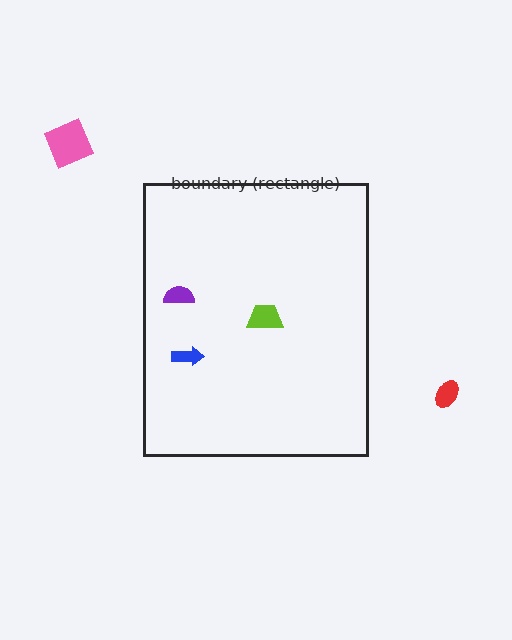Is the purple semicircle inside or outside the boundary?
Inside.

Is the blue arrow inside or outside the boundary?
Inside.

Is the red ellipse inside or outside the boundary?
Outside.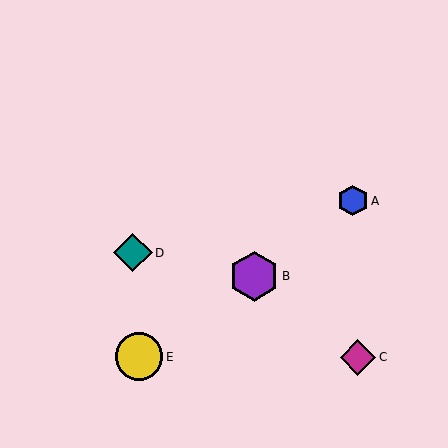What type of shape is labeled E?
Shape E is a yellow circle.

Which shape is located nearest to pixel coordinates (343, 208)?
The blue hexagon (labeled A) at (353, 201) is nearest to that location.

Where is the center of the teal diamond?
The center of the teal diamond is at (133, 253).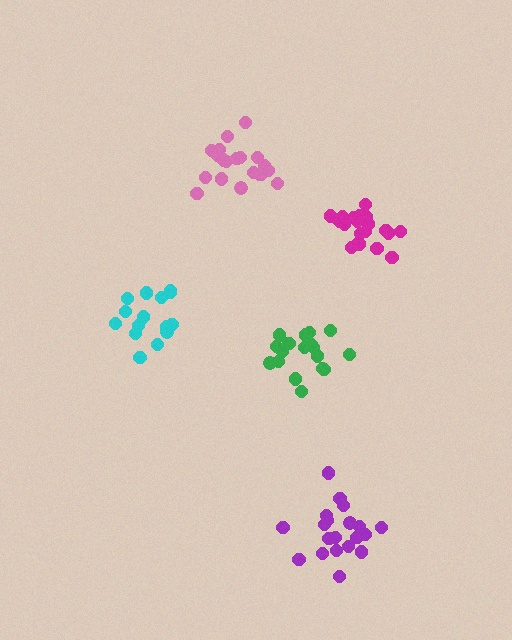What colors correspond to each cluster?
The clusters are colored: cyan, pink, magenta, green, purple.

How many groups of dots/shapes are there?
There are 5 groups.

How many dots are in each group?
Group 1: 15 dots, Group 2: 20 dots, Group 3: 20 dots, Group 4: 19 dots, Group 5: 20 dots (94 total).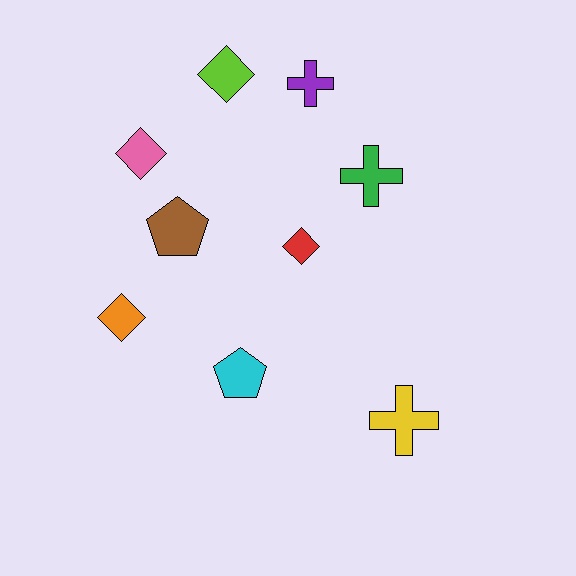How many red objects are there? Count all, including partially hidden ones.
There is 1 red object.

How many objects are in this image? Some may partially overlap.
There are 9 objects.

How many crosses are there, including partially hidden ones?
There are 3 crosses.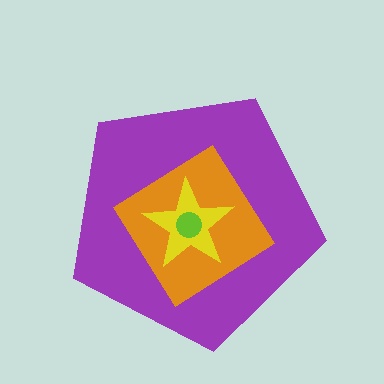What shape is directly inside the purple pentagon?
The orange diamond.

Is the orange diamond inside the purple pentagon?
Yes.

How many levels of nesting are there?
4.